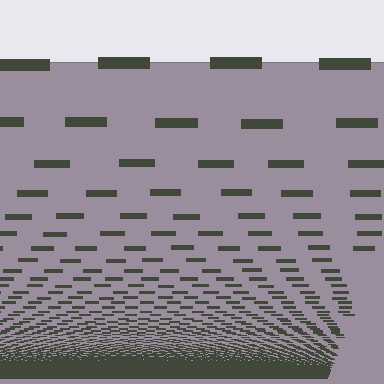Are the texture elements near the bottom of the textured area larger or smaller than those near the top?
Smaller. The gradient is inverted — elements near the bottom are smaller and denser.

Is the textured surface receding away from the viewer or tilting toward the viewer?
The surface appears to tilt toward the viewer. Texture elements get larger and sparser toward the top.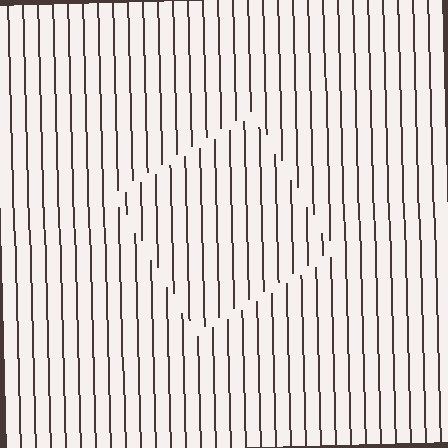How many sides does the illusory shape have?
4 sides — the line-ends trace a square.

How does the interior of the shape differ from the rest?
The interior of the shape contains the same grating, shifted by half a period — the contour is defined by the phase discontinuity where line-ends from the inner and outer gratings abut.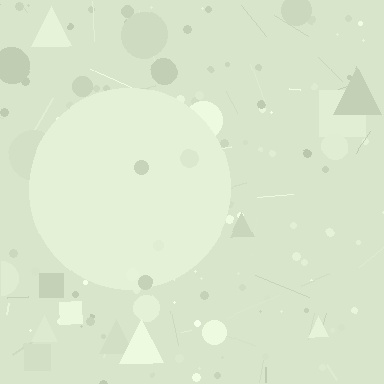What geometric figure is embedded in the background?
A circle is embedded in the background.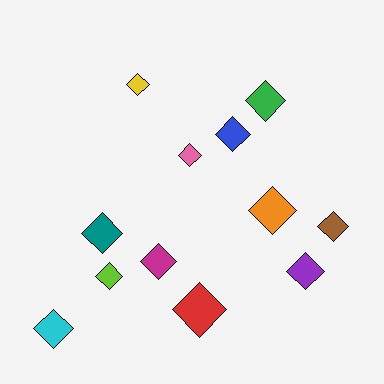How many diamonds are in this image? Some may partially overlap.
There are 12 diamonds.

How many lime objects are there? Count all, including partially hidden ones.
There is 1 lime object.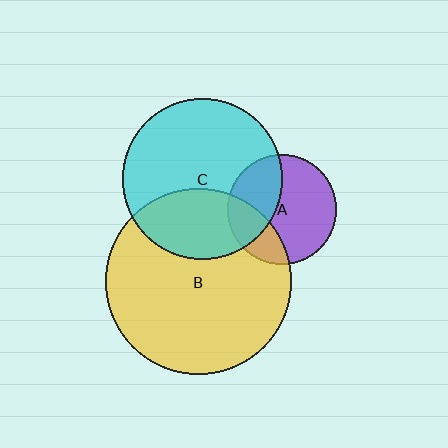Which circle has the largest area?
Circle B (yellow).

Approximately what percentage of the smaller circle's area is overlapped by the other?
Approximately 35%.